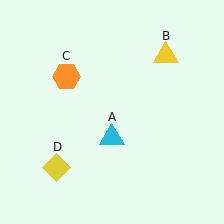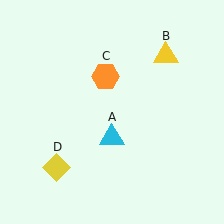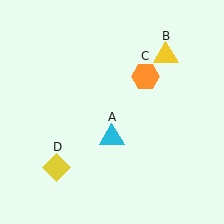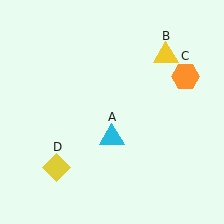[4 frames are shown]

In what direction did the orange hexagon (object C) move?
The orange hexagon (object C) moved right.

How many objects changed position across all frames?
1 object changed position: orange hexagon (object C).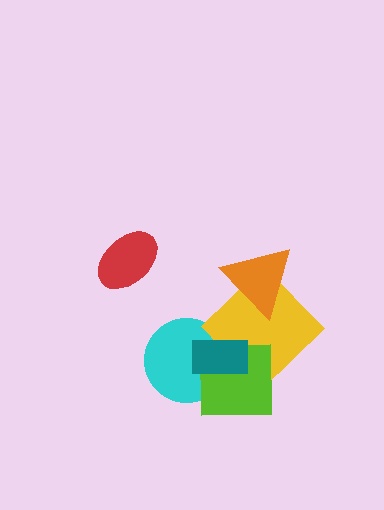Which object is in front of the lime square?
The teal rectangle is in front of the lime square.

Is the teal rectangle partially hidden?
No, no other shape covers it.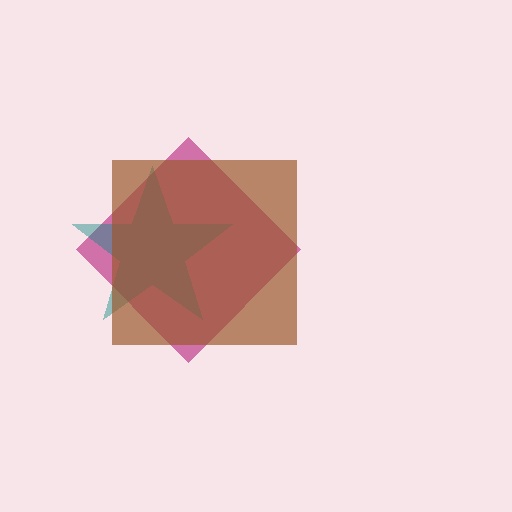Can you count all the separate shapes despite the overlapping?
Yes, there are 3 separate shapes.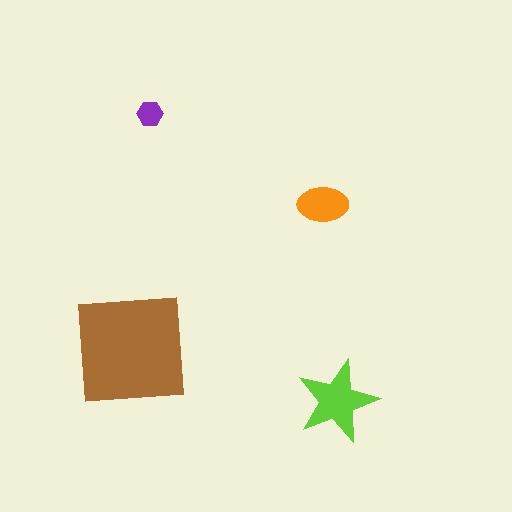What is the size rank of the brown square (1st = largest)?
1st.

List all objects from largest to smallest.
The brown square, the lime star, the orange ellipse, the purple hexagon.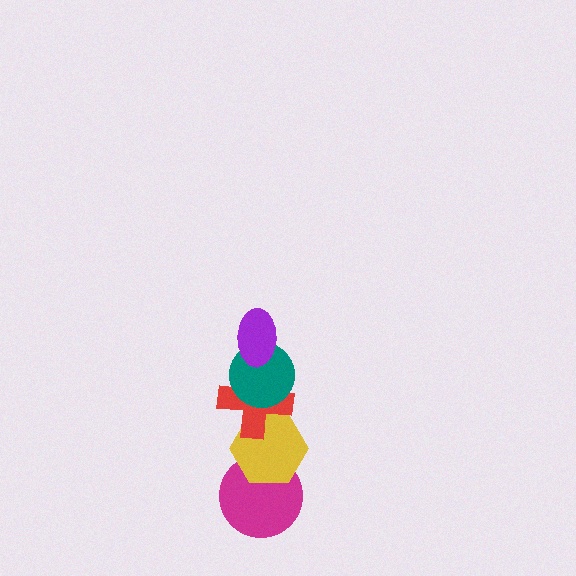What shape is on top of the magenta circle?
The yellow hexagon is on top of the magenta circle.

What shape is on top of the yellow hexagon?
The red cross is on top of the yellow hexagon.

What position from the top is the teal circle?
The teal circle is 2nd from the top.